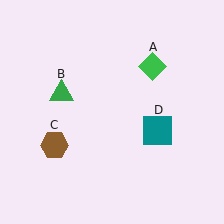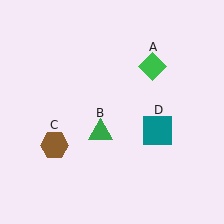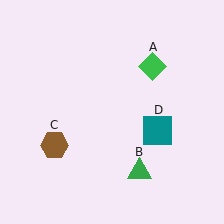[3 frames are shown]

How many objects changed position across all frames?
1 object changed position: green triangle (object B).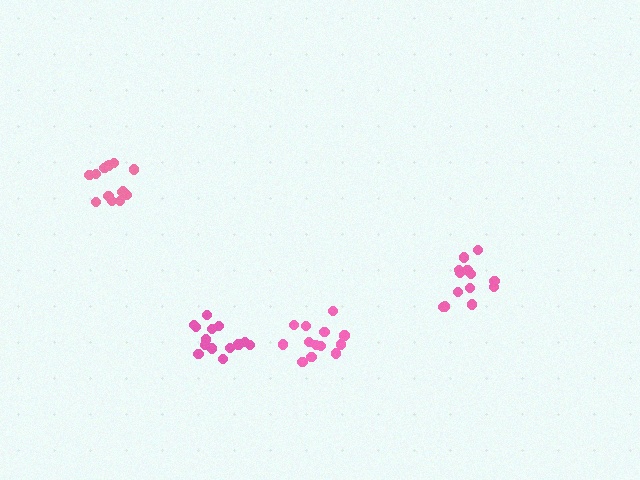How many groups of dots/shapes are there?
There are 4 groups.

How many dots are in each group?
Group 1: 13 dots, Group 2: 14 dots, Group 3: 14 dots, Group 4: 13 dots (54 total).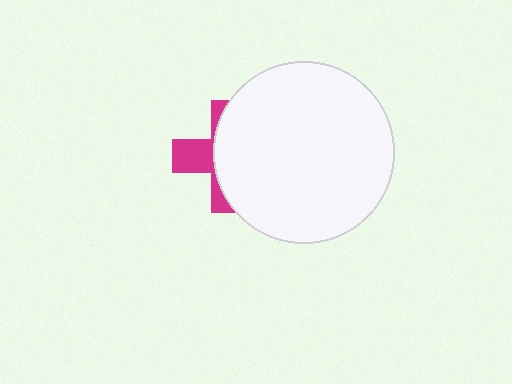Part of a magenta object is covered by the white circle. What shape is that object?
It is a cross.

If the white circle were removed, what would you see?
You would see the complete magenta cross.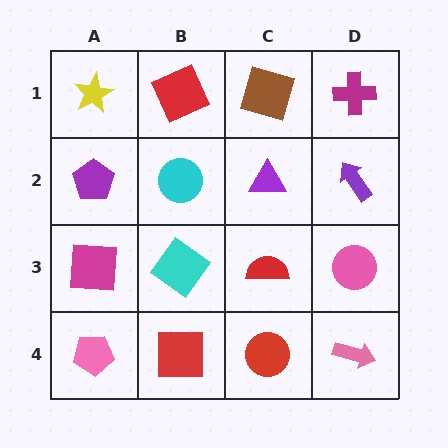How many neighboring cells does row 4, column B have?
3.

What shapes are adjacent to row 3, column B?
A cyan circle (row 2, column B), a red square (row 4, column B), a magenta square (row 3, column A), a red semicircle (row 3, column C).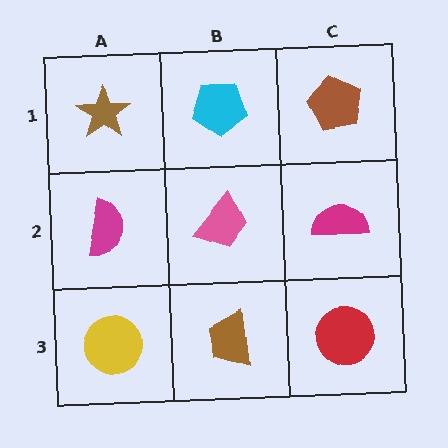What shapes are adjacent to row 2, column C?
A brown pentagon (row 1, column C), a red circle (row 3, column C), a pink trapezoid (row 2, column B).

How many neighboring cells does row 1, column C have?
2.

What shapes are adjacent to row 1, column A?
A magenta semicircle (row 2, column A), a cyan pentagon (row 1, column B).